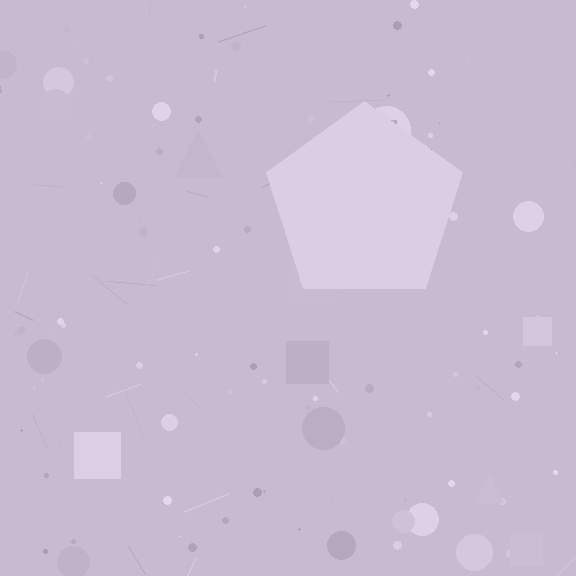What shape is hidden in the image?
A pentagon is hidden in the image.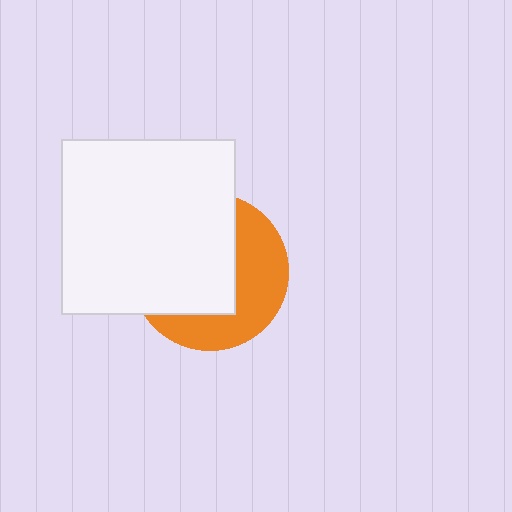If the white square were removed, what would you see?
You would see the complete orange circle.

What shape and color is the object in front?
The object in front is a white square.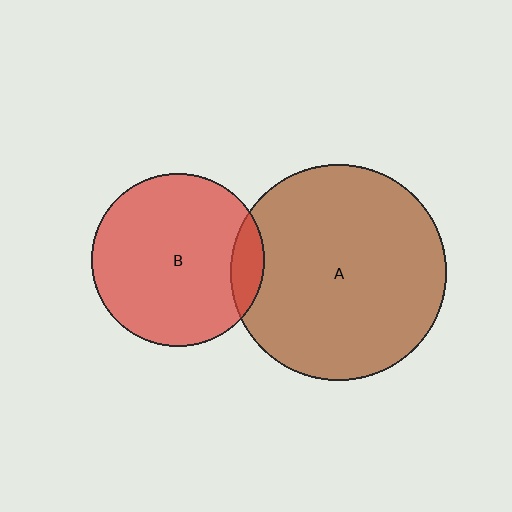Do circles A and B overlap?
Yes.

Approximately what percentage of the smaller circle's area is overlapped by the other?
Approximately 10%.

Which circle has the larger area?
Circle A (brown).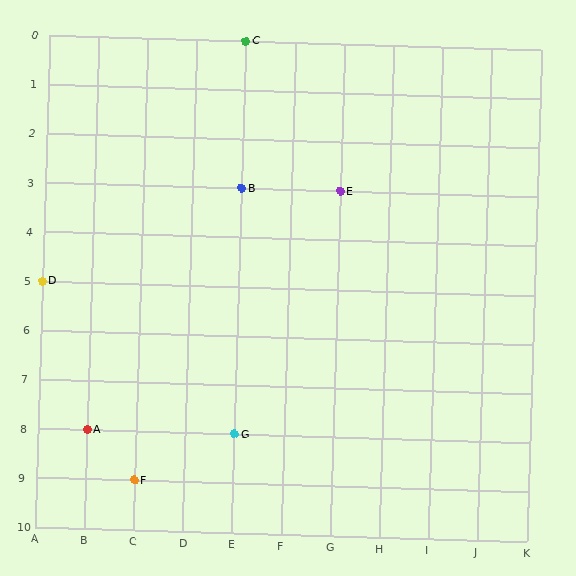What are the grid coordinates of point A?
Point A is at grid coordinates (B, 8).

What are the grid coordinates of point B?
Point B is at grid coordinates (E, 3).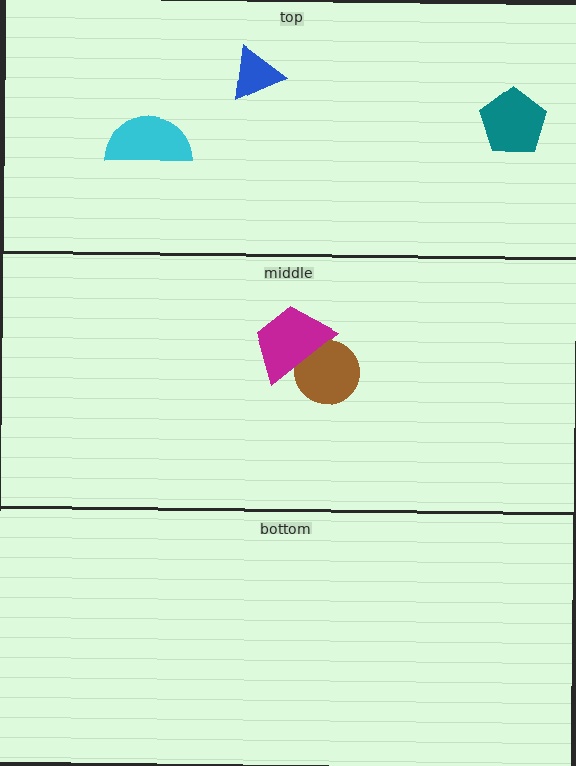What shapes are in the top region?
The blue triangle, the teal pentagon, the cyan semicircle.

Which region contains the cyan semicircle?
The top region.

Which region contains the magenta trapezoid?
The middle region.